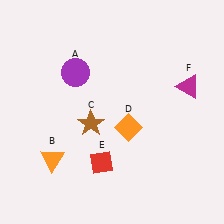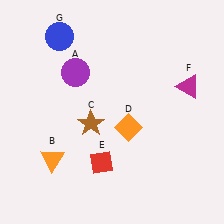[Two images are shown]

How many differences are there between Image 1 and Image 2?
There is 1 difference between the two images.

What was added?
A blue circle (G) was added in Image 2.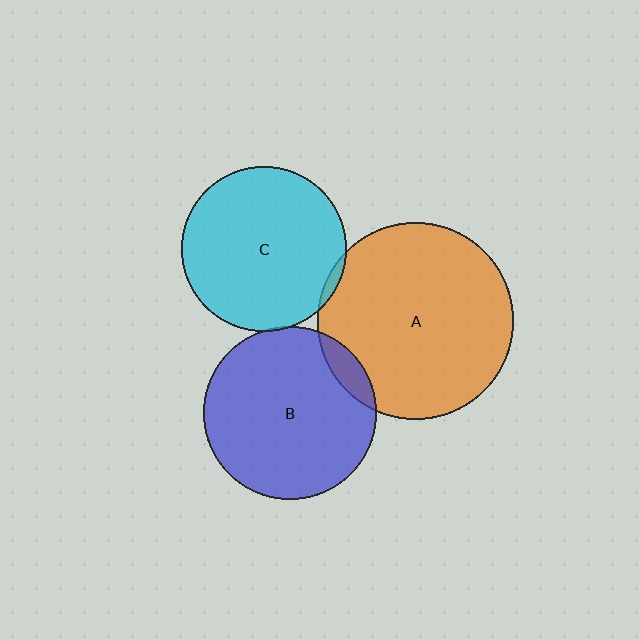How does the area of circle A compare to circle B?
Approximately 1.3 times.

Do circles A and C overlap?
Yes.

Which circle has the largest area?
Circle A (orange).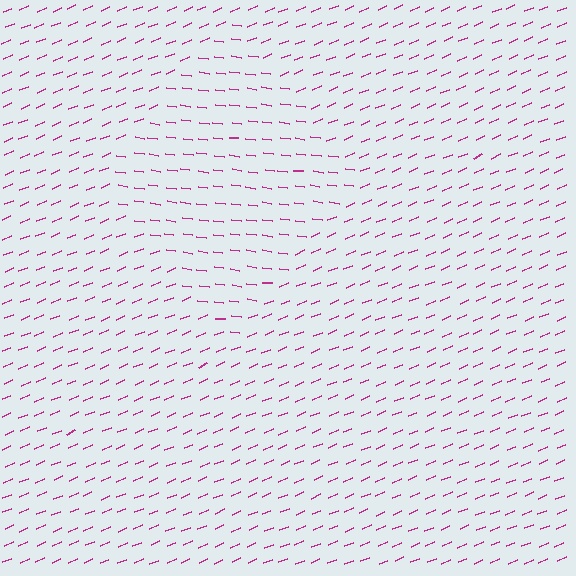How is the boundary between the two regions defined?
The boundary is defined purely by a change in line orientation (approximately 30 degrees difference). All lines are the same color and thickness.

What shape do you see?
I see a diamond.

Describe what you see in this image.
The image is filled with small magenta line segments. A diamond region in the image has lines oriented differently from the surrounding lines, creating a visible texture boundary.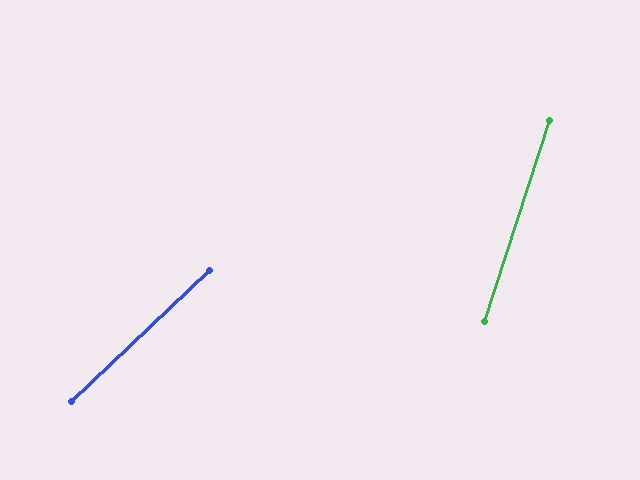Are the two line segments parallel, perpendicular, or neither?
Neither parallel nor perpendicular — they differ by about 29°.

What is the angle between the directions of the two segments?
Approximately 29 degrees.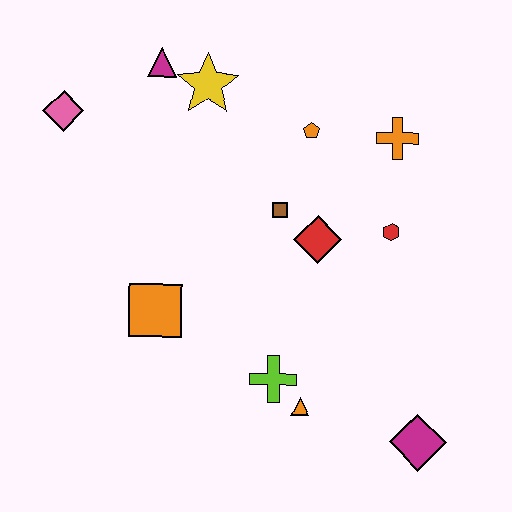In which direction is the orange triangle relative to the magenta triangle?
The orange triangle is below the magenta triangle.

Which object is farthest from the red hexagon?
The pink diamond is farthest from the red hexagon.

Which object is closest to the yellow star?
The magenta triangle is closest to the yellow star.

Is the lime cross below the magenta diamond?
No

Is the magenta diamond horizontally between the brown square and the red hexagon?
No